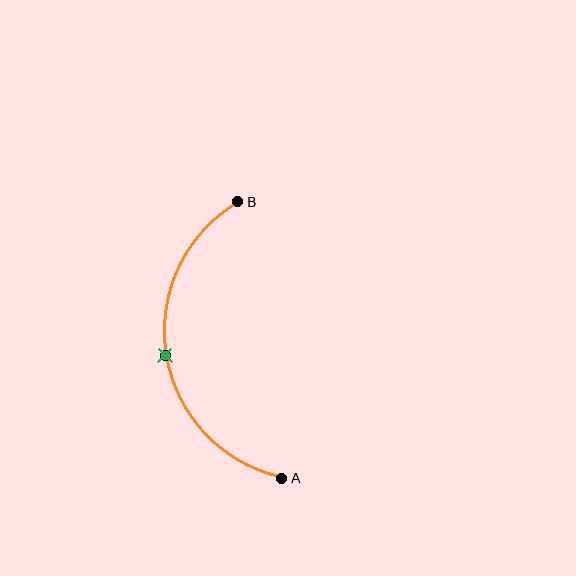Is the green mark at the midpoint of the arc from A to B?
Yes. The green mark lies on the arc at equal arc-length from both A and B — it is the arc midpoint.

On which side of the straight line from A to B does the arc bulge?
The arc bulges to the left of the straight line connecting A and B.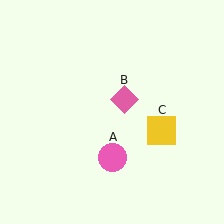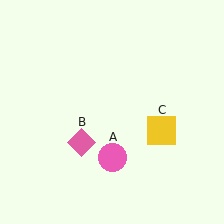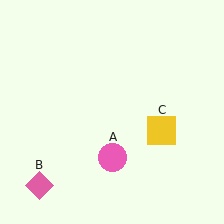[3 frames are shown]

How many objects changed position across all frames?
1 object changed position: pink diamond (object B).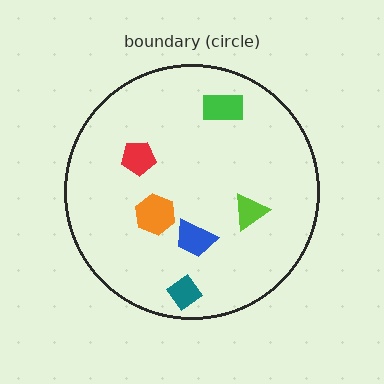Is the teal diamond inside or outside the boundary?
Inside.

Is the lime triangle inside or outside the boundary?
Inside.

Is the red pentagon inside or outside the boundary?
Inside.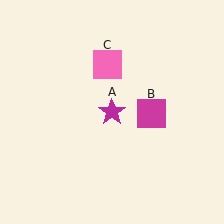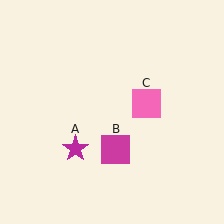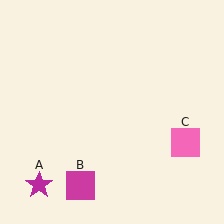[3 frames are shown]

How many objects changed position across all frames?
3 objects changed position: magenta star (object A), magenta square (object B), pink square (object C).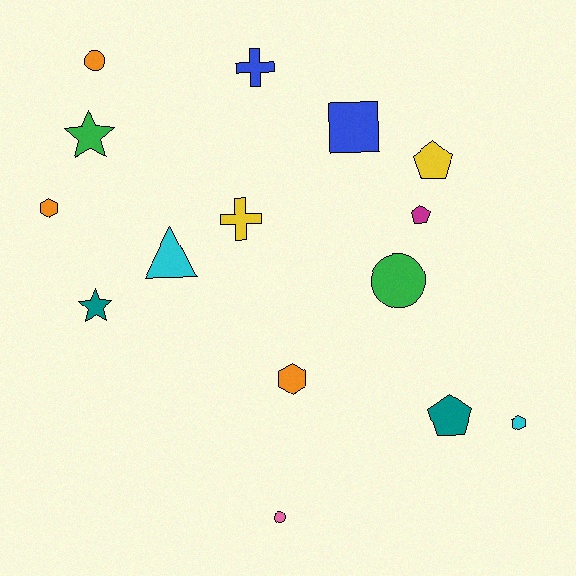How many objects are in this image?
There are 15 objects.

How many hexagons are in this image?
There are 3 hexagons.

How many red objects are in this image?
There are no red objects.